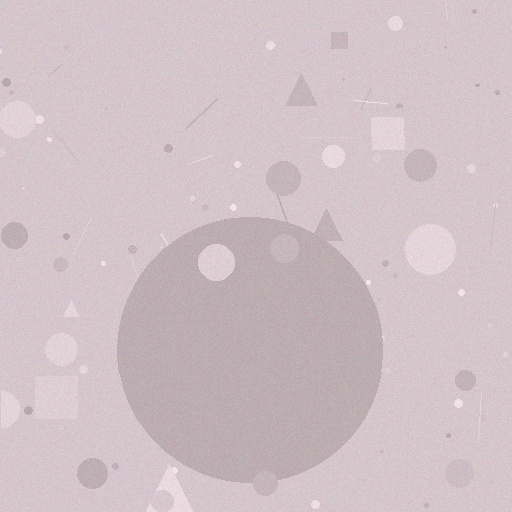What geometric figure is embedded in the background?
A circle is embedded in the background.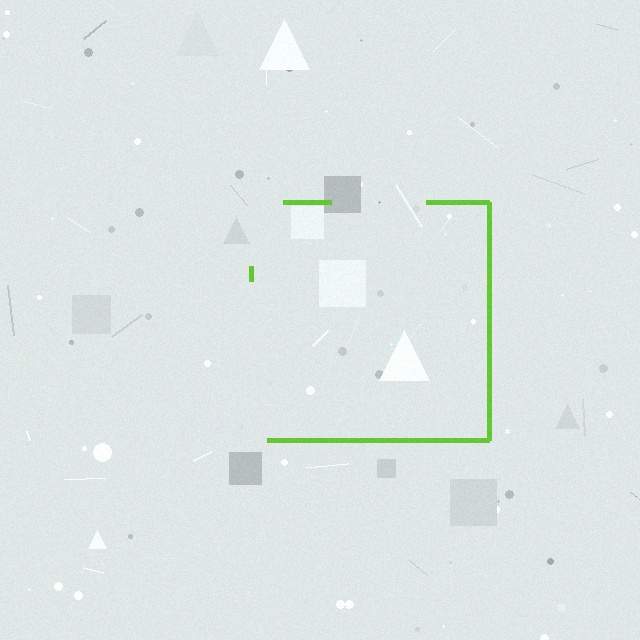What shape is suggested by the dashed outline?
The dashed outline suggests a square.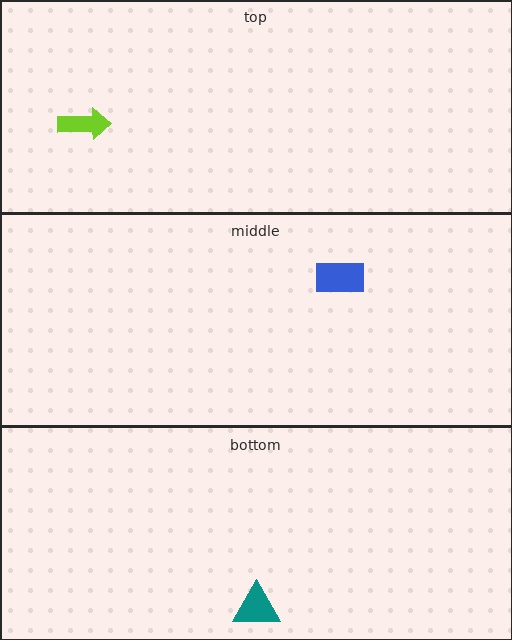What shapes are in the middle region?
The blue rectangle.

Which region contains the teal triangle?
The bottom region.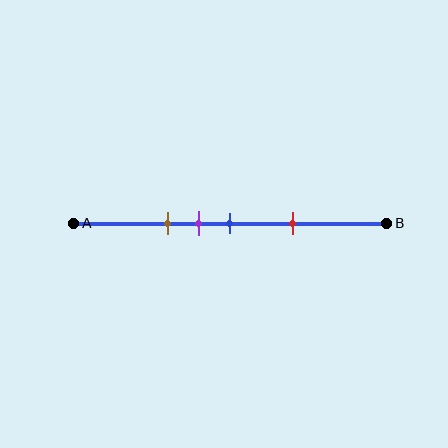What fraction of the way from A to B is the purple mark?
The purple mark is approximately 40% (0.4) of the way from A to B.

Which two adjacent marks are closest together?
The purple and blue marks are the closest adjacent pair.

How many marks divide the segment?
There are 4 marks dividing the segment.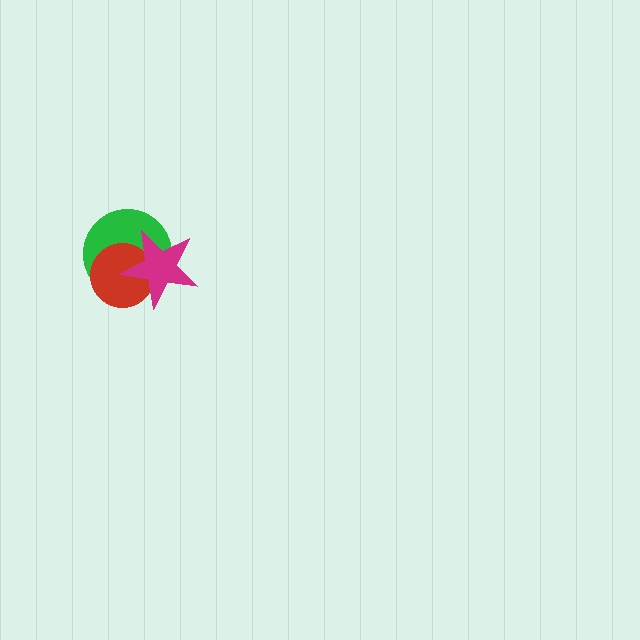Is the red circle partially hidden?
Yes, it is partially covered by another shape.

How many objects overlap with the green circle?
2 objects overlap with the green circle.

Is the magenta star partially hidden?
No, no other shape covers it.